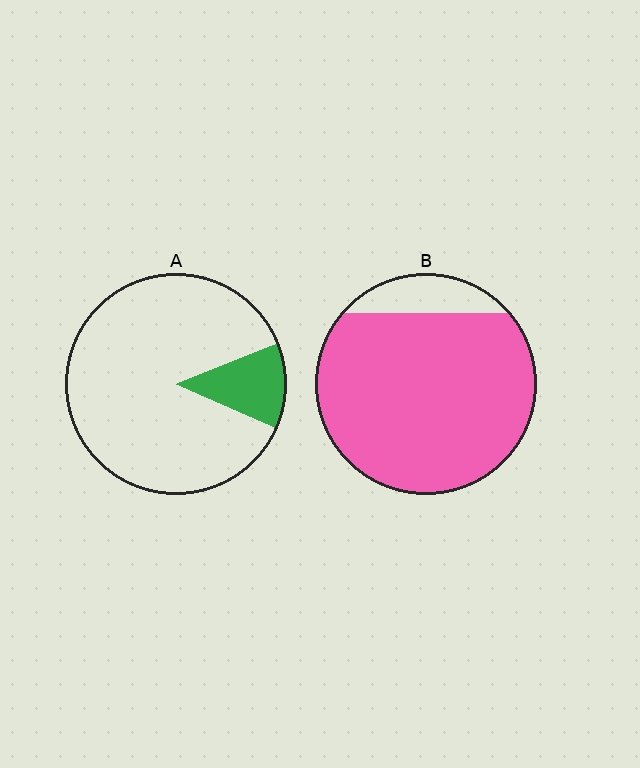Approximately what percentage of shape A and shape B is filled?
A is approximately 15% and B is approximately 90%.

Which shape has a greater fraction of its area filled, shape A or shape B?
Shape B.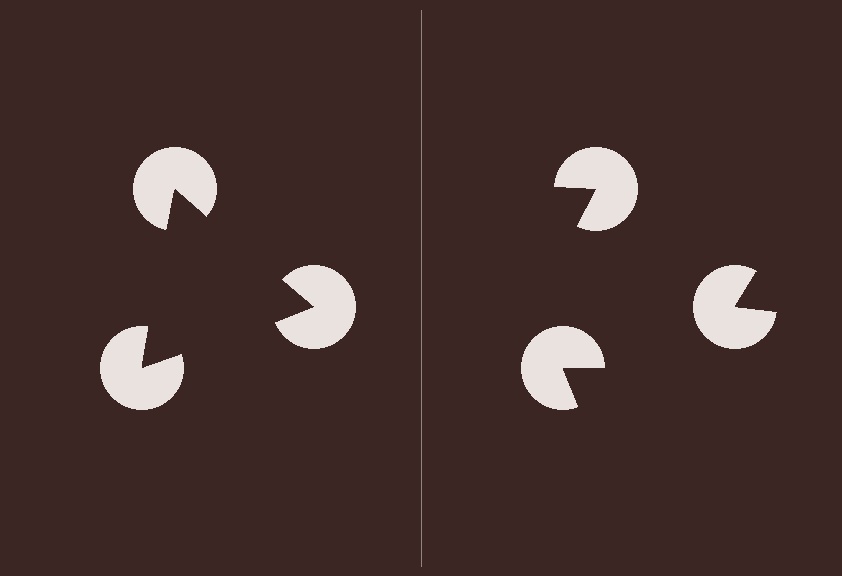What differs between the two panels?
The pac-man discs are positioned identically on both sides; only the wedge orientations differ. On the left they align to a triangle; on the right they are misaligned.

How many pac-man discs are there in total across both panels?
6 — 3 on each side.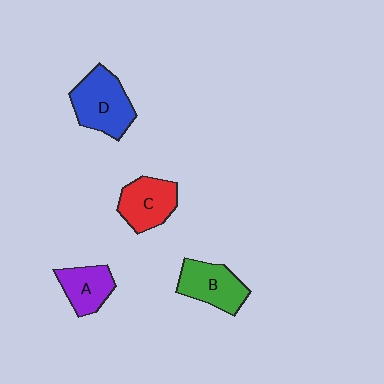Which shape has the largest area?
Shape D (blue).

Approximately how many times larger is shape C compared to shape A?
Approximately 1.2 times.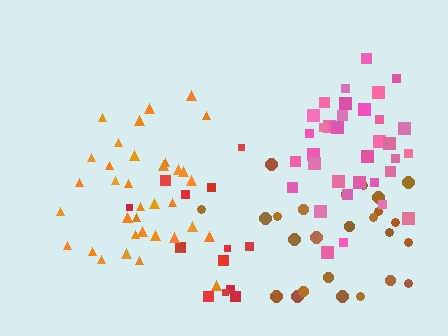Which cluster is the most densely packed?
Pink.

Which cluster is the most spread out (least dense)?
Red.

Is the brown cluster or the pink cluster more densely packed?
Pink.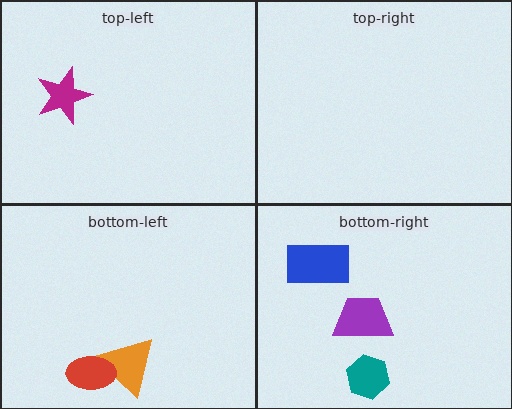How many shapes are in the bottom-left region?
2.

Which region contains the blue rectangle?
The bottom-right region.